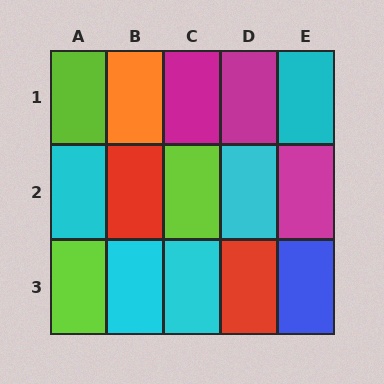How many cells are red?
2 cells are red.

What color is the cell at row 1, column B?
Orange.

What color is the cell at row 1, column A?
Lime.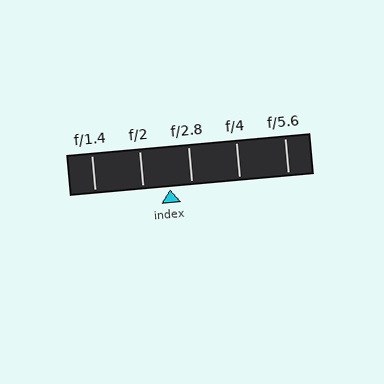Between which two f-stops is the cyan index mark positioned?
The index mark is between f/2 and f/2.8.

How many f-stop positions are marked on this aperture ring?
There are 5 f-stop positions marked.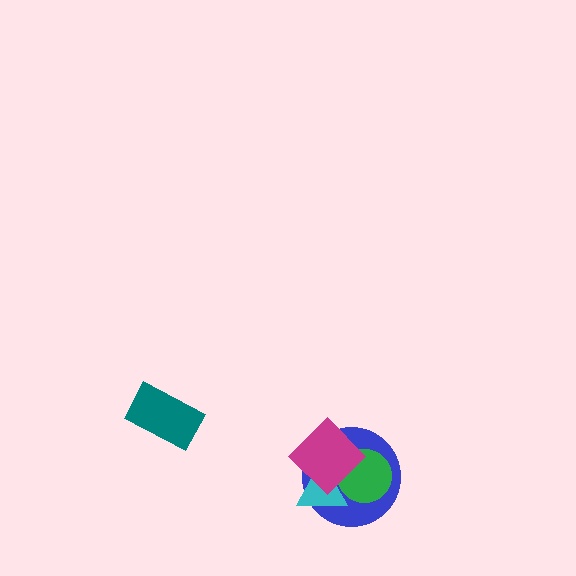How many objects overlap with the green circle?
3 objects overlap with the green circle.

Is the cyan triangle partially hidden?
Yes, it is partially covered by another shape.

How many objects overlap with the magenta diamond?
3 objects overlap with the magenta diamond.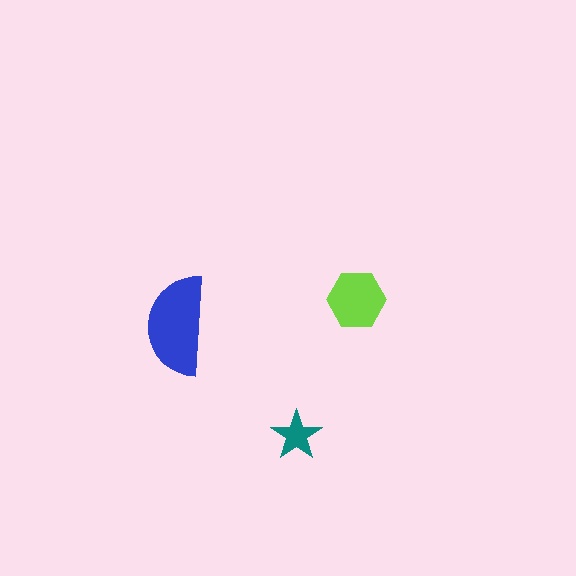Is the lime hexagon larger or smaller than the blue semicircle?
Smaller.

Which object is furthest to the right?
The lime hexagon is rightmost.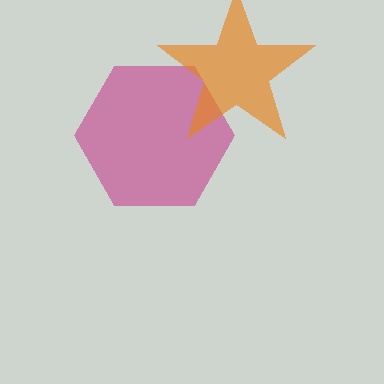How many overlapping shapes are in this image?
There are 2 overlapping shapes in the image.